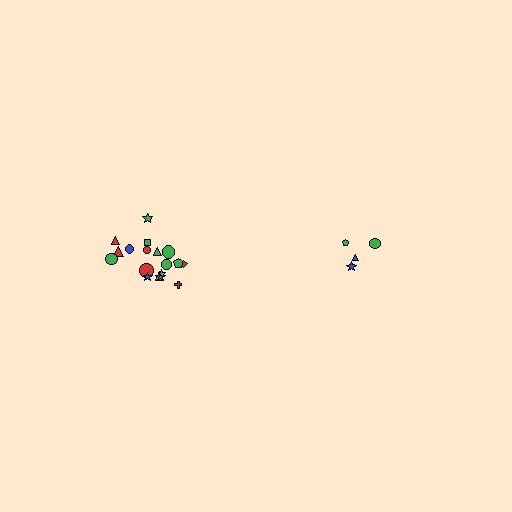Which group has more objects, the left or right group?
The left group.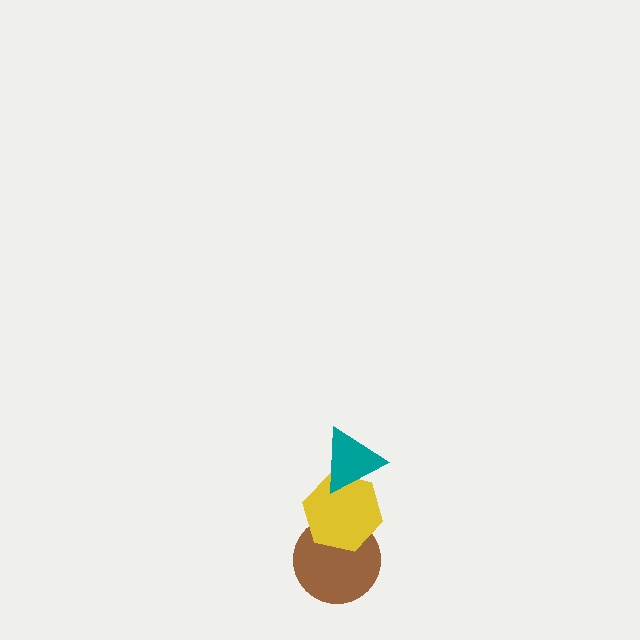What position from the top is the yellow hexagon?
The yellow hexagon is 2nd from the top.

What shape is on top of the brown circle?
The yellow hexagon is on top of the brown circle.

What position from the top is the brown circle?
The brown circle is 3rd from the top.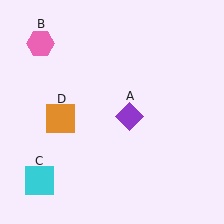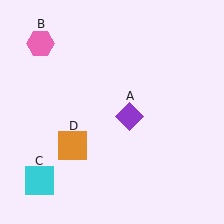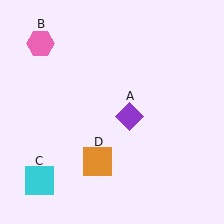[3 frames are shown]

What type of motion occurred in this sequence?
The orange square (object D) rotated counterclockwise around the center of the scene.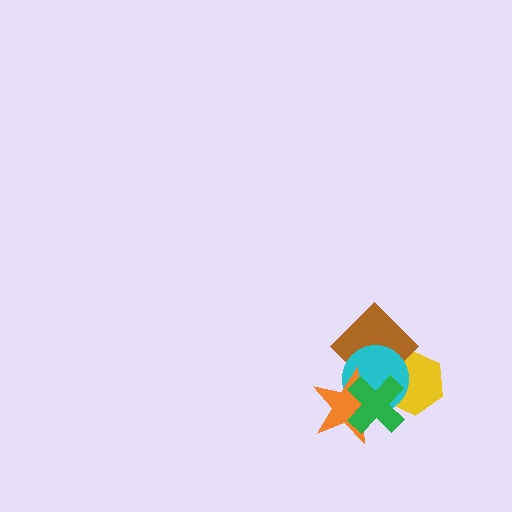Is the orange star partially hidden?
Yes, it is partially covered by another shape.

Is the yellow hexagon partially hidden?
Yes, it is partially covered by another shape.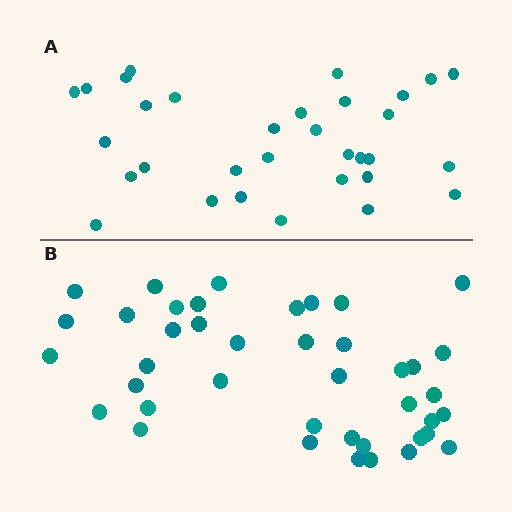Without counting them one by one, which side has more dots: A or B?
Region B (the bottom region) has more dots.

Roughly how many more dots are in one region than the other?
Region B has roughly 8 or so more dots than region A.